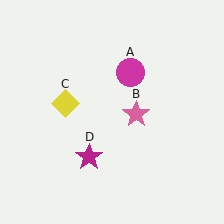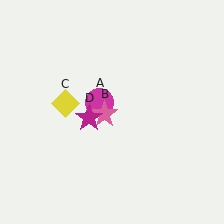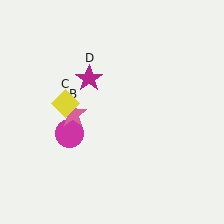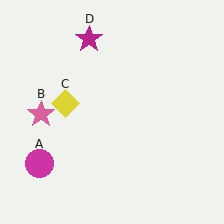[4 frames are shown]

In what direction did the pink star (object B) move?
The pink star (object B) moved left.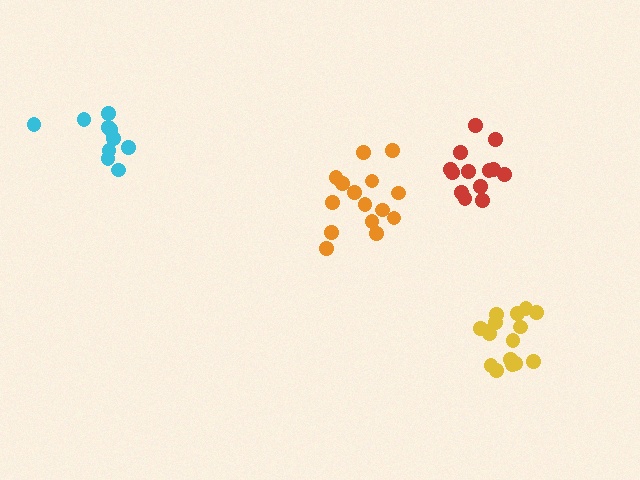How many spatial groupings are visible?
There are 4 spatial groupings.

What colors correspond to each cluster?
The clusters are colored: orange, yellow, red, cyan.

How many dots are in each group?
Group 1: 15 dots, Group 2: 16 dots, Group 3: 13 dots, Group 4: 10 dots (54 total).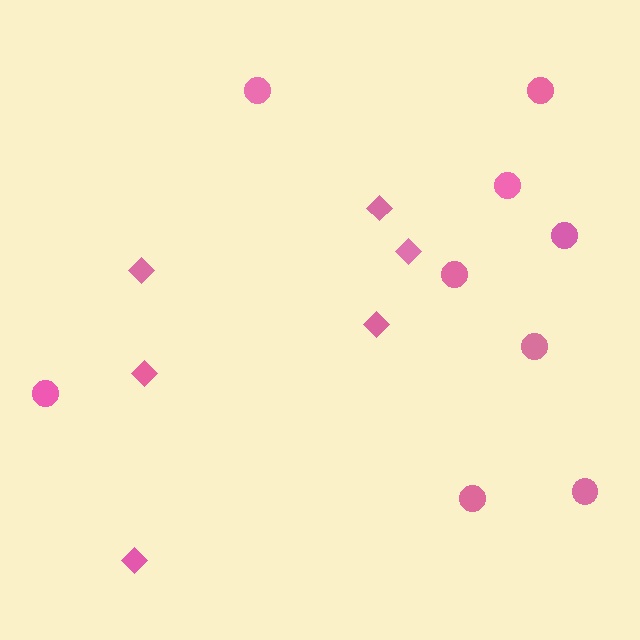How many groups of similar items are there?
There are 2 groups: one group of circles (9) and one group of diamonds (6).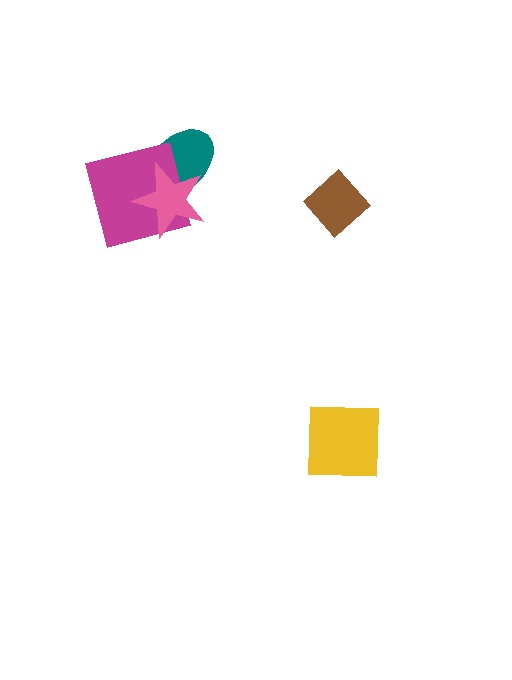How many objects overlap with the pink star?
2 objects overlap with the pink star.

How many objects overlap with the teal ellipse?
2 objects overlap with the teal ellipse.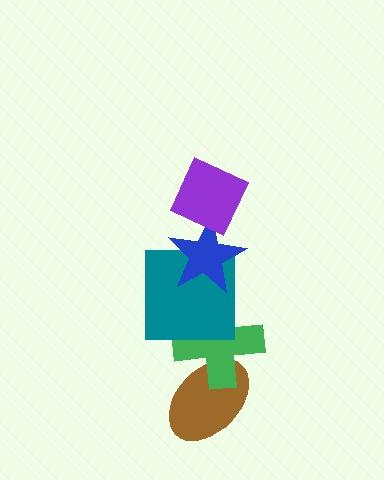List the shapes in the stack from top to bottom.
From top to bottom: the purple diamond, the blue star, the teal square, the green cross, the brown ellipse.